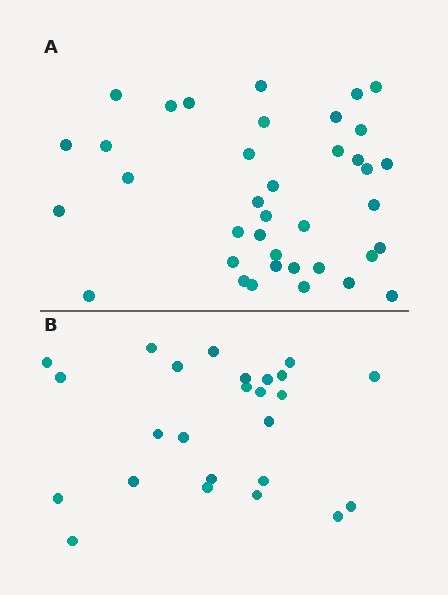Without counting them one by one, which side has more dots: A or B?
Region A (the top region) has more dots.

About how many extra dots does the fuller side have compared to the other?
Region A has approximately 15 more dots than region B.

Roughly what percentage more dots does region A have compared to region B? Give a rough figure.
About 50% more.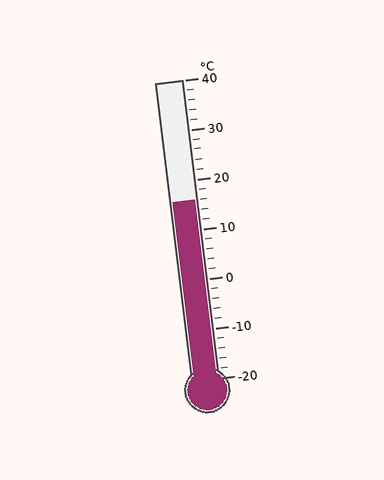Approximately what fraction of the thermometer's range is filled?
The thermometer is filled to approximately 60% of its range.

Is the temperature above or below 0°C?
The temperature is above 0°C.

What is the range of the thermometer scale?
The thermometer scale ranges from -20°C to 40°C.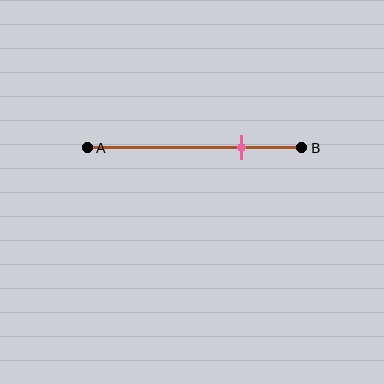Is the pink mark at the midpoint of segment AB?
No, the mark is at about 70% from A, not at the 50% midpoint.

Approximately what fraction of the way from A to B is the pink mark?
The pink mark is approximately 70% of the way from A to B.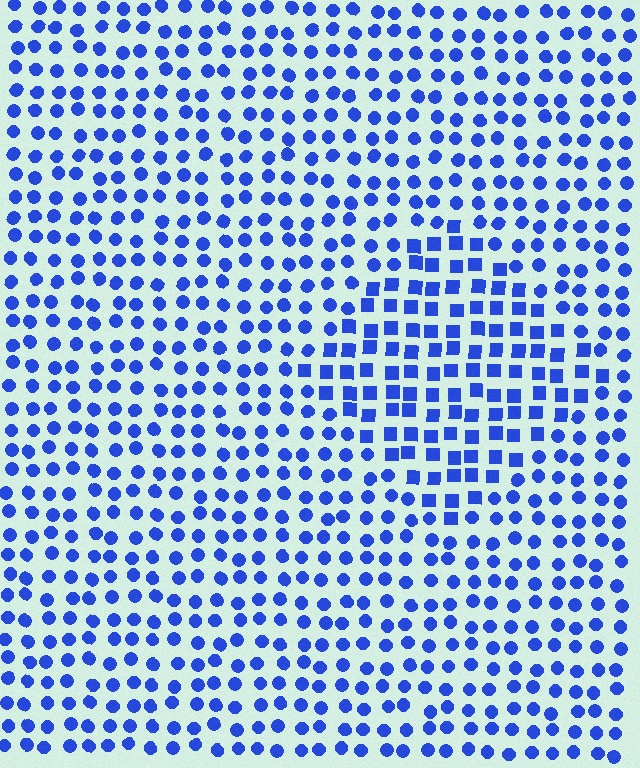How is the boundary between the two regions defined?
The boundary is defined by a change in element shape: squares inside vs. circles outside. All elements share the same color and spacing.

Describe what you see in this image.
The image is filled with small blue elements arranged in a uniform grid. A diamond-shaped region contains squares, while the surrounding area contains circles. The boundary is defined purely by the change in element shape.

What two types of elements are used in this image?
The image uses squares inside the diamond region and circles outside it.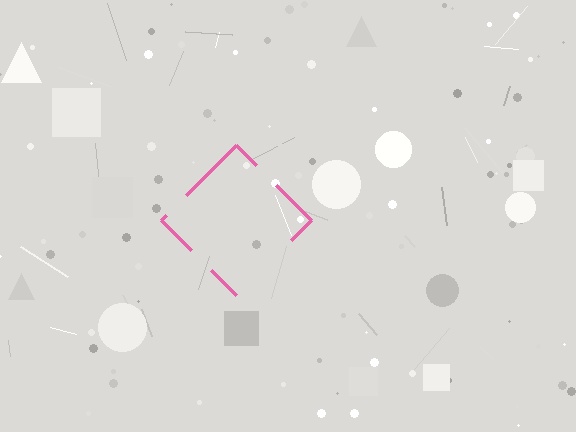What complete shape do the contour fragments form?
The contour fragments form a diamond.